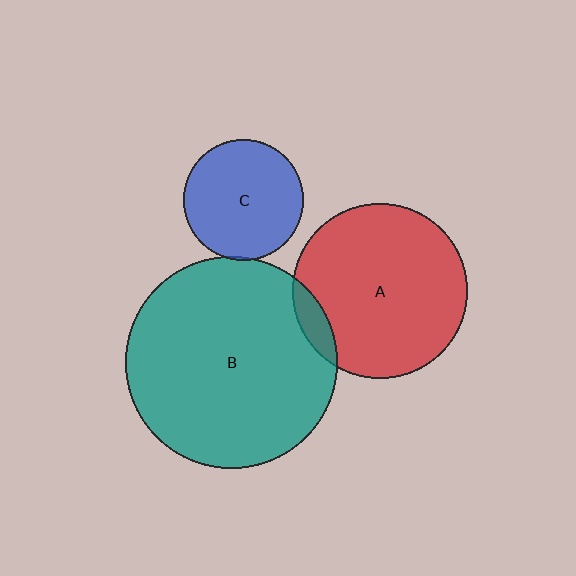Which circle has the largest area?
Circle B (teal).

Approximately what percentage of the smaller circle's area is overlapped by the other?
Approximately 5%.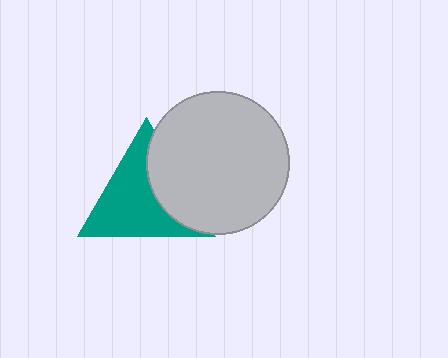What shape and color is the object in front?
The object in front is a light gray circle.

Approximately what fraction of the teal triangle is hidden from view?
Roughly 34% of the teal triangle is hidden behind the light gray circle.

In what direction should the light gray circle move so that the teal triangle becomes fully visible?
The light gray circle should move right. That is the shortest direction to clear the overlap and leave the teal triangle fully visible.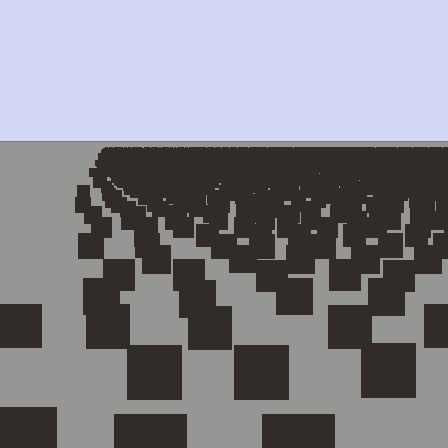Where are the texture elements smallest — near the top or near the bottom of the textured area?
Near the top.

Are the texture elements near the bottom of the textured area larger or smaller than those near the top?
Larger. Near the bottom, elements are closer to the viewer and appear at a bigger on-screen size.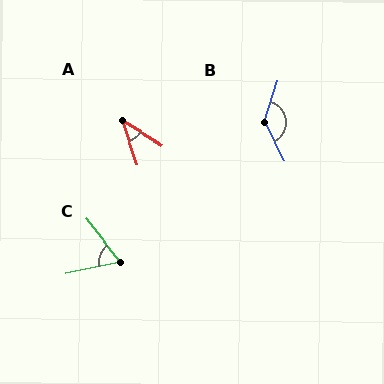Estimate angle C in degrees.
Approximately 64 degrees.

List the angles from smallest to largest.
A (40°), C (64°), B (135°).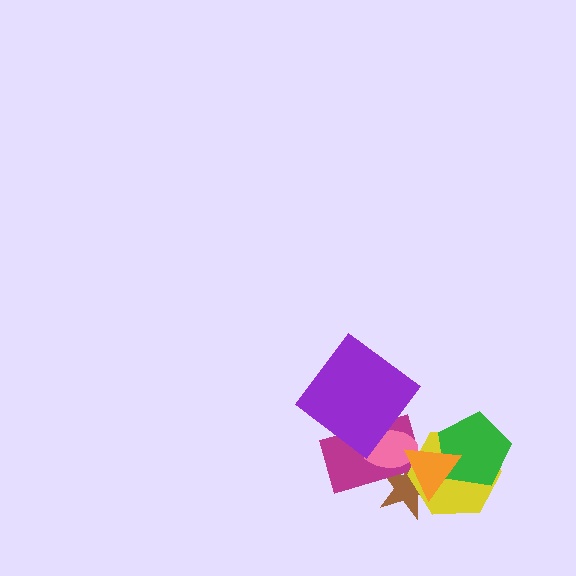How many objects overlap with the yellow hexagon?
3 objects overlap with the yellow hexagon.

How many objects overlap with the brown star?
4 objects overlap with the brown star.